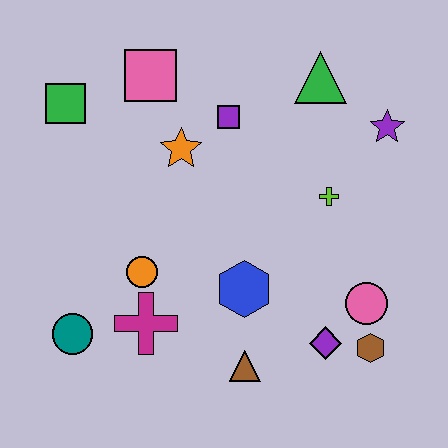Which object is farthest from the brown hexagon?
The green square is farthest from the brown hexagon.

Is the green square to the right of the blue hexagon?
No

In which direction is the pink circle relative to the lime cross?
The pink circle is below the lime cross.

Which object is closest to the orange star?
The purple square is closest to the orange star.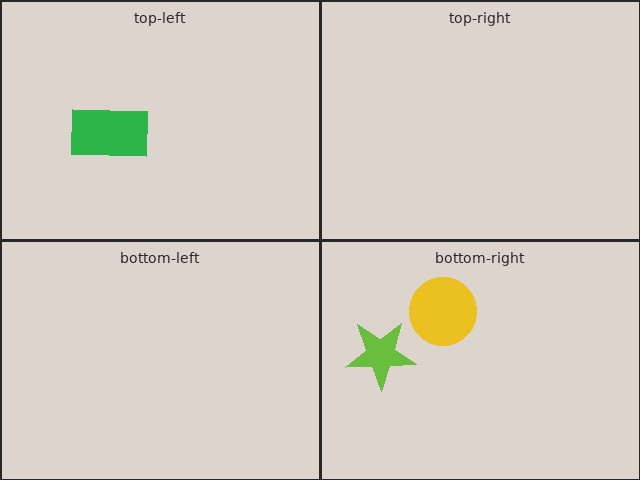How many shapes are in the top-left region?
1.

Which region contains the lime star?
The bottom-right region.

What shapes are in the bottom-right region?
The yellow circle, the lime star.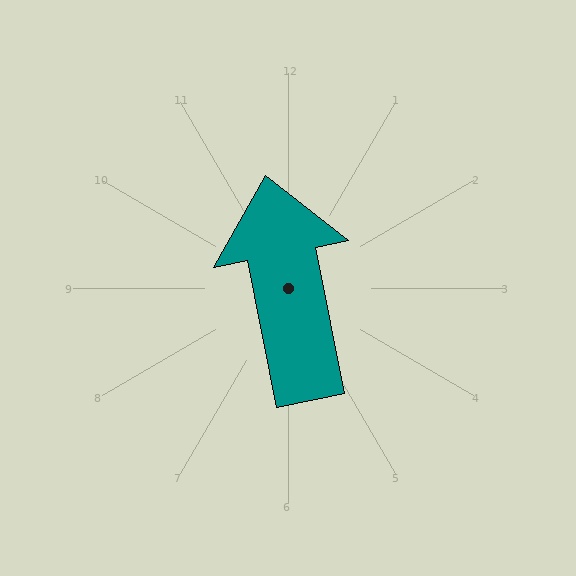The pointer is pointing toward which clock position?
Roughly 12 o'clock.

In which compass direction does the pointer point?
North.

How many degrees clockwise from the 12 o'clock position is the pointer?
Approximately 349 degrees.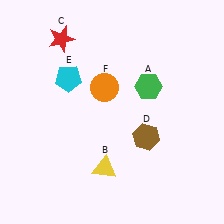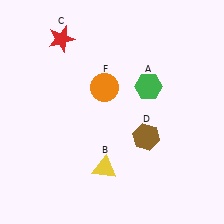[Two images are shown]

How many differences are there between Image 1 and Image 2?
There is 1 difference between the two images.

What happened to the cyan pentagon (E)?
The cyan pentagon (E) was removed in Image 2. It was in the top-left area of Image 1.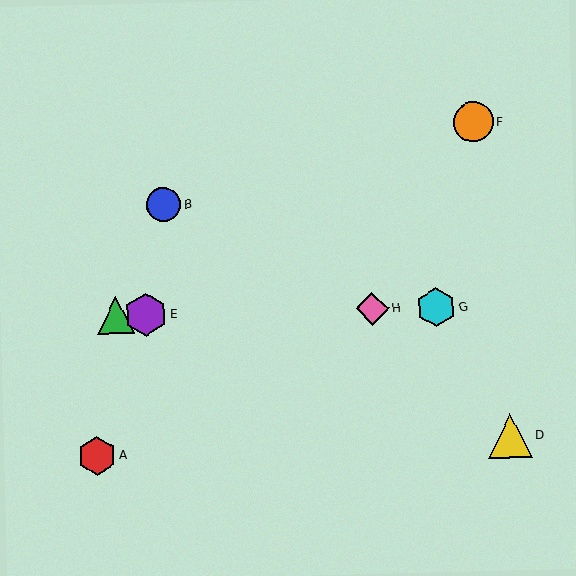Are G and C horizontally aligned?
Yes, both are at y≈307.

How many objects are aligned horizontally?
4 objects (C, E, G, H) are aligned horizontally.